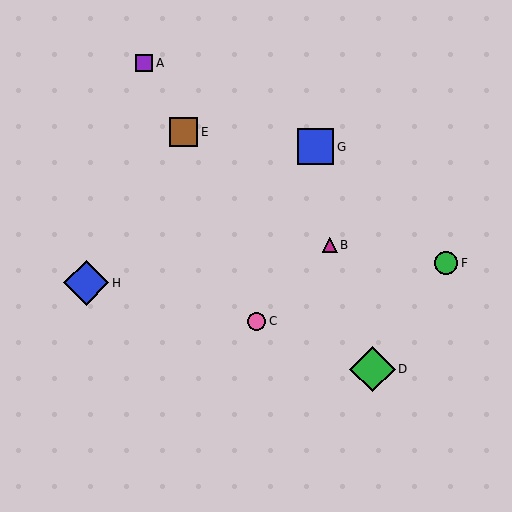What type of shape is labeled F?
Shape F is a green circle.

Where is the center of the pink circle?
The center of the pink circle is at (257, 321).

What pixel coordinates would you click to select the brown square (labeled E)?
Click at (183, 132) to select the brown square E.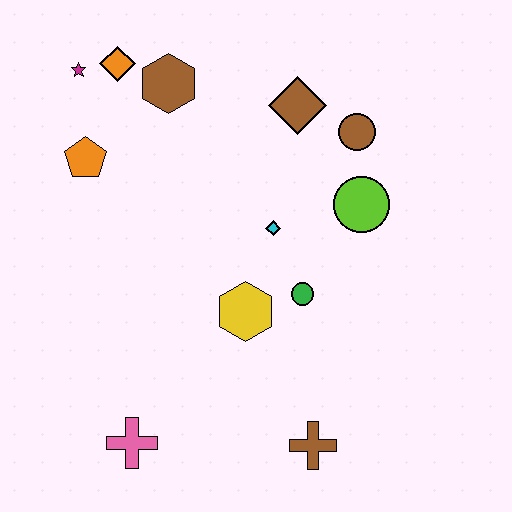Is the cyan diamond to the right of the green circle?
No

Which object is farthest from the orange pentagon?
The brown cross is farthest from the orange pentagon.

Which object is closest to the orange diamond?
The magenta star is closest to the orange diamond.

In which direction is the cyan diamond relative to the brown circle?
The cyan diamond is below the brown circle.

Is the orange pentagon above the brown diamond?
No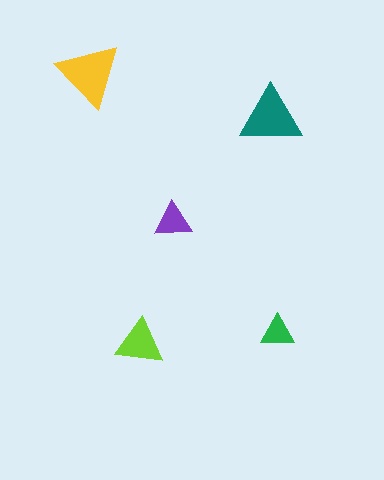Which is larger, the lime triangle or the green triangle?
The lime one.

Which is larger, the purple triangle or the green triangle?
The purple one.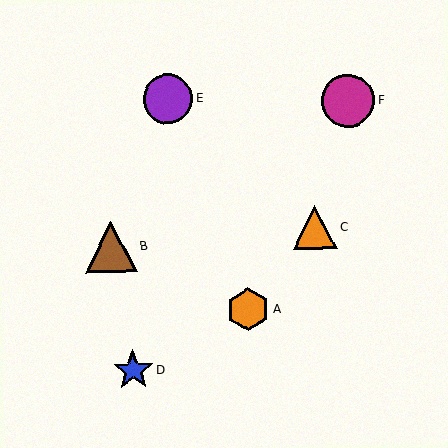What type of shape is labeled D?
Shape D is a blue star.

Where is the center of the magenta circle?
The center of the magenta circle is at (348, 101).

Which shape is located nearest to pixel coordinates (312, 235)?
The orange triangle (labeled C) at (315, 227) is nearest to that location.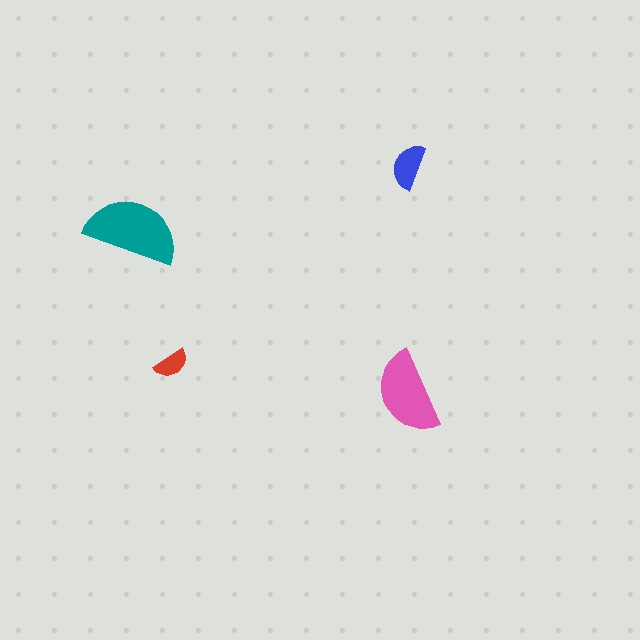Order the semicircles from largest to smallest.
the teal one, the pink one, the blue one, the red one.